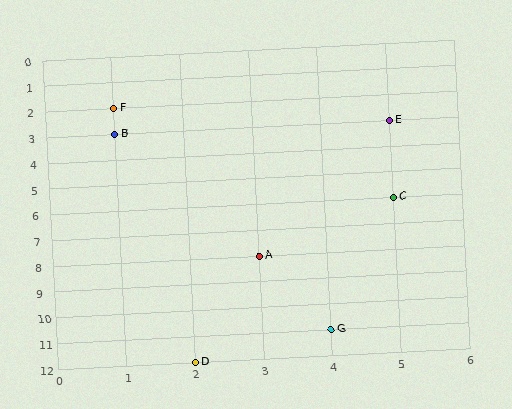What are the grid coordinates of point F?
Point F is at grid coordinates (1, 2).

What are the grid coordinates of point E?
Point E is at grid coordinates (5, 3).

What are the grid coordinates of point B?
Point B is at grid coordinates (1, 3).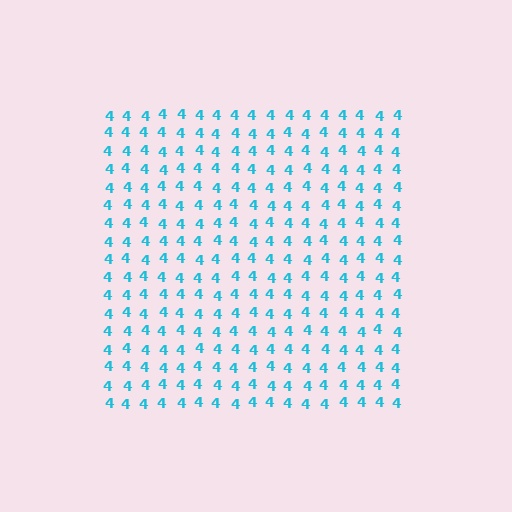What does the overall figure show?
The overall figure shows a square.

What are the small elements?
The small elements are digit 4's.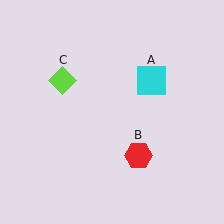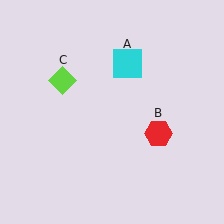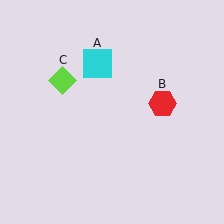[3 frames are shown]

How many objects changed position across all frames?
2 objects changed position: cyan square (object A), red hexagon (object B).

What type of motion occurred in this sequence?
The cyan square (object A), red hexagon (object B) rotated counterclockwise around the center of the scene.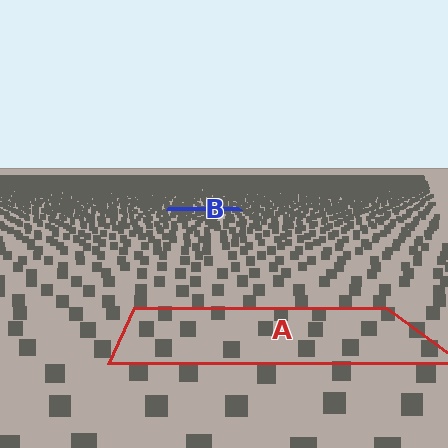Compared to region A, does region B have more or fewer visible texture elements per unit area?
Region B has more texture elements per unit area — they are packed more densely because it is farther away.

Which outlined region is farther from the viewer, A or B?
Region B is farther from the viewer — the texture elements inside it appear smaller and more densely packed.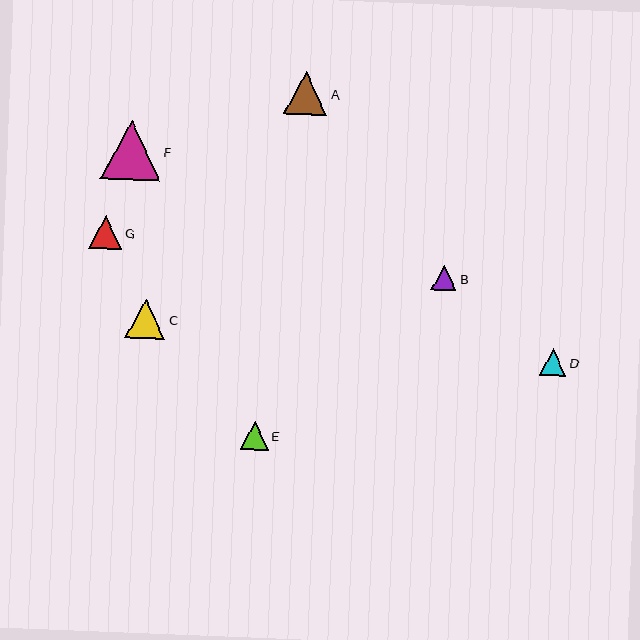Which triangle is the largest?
Triangle F is the largest with a size of approximately 60 pixels.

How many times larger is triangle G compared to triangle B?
Triangle G is approximately 1.3 times the size of triangle B.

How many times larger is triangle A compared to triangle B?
Triangle A is approximately 1.7 times the size of triangle B.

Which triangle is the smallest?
Triangle B is the smallest with a size of approximately 25 pixels.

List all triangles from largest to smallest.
From largest to smallest: F, A, C, G, E, D, B.